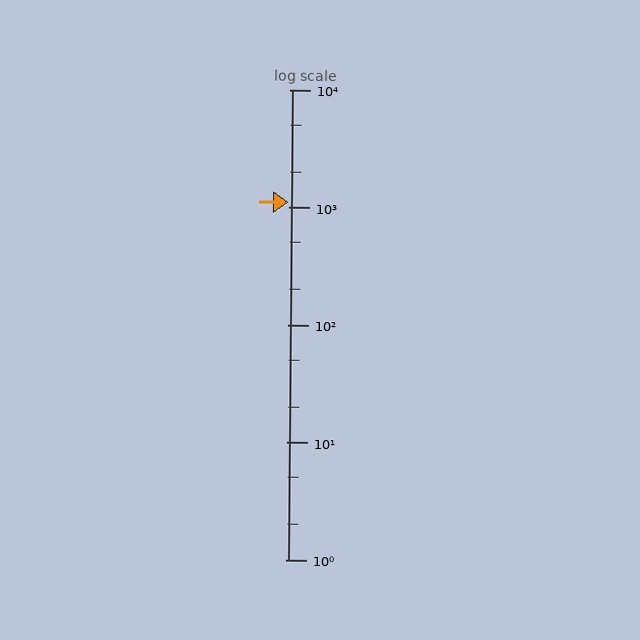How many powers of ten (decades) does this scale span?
The scale spans 4 decades, from 1 to 10000.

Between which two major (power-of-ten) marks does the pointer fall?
The pointer is between 1000 and 10000.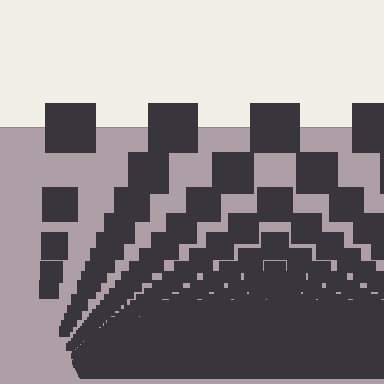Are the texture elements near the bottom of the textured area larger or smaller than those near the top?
Smaller. The gradient is inverted — elements near the bottom are smaller and denser.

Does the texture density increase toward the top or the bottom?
Density increases toward the bottom.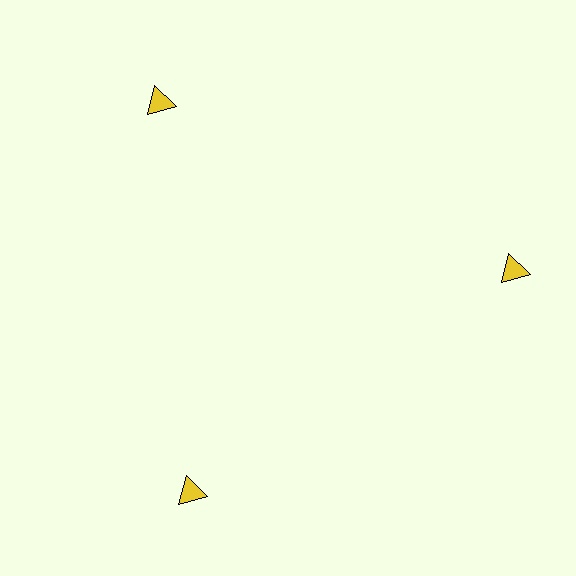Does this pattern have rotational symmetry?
Yes, this pattern has 3-fold rotational symmetry. It looks the same after rotating 120 degrees around the center.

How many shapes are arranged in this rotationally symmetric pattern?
There are 3 shapes, arranged in 3 groups of 1.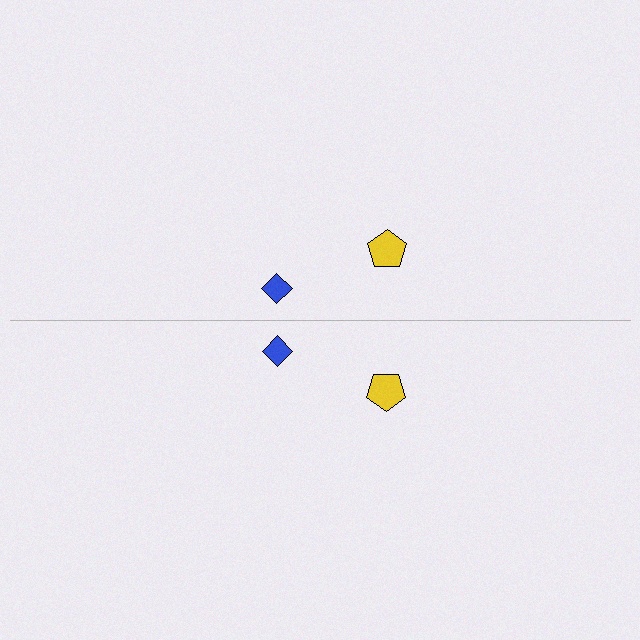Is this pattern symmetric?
Yes, this pattern has bilateral (reflection) symmetry.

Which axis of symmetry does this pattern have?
The pattern has a horizontal axis of symmetry running through the center of the image.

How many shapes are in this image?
There are 4 shapes in this image.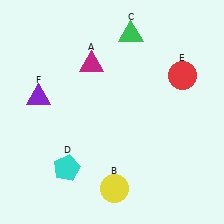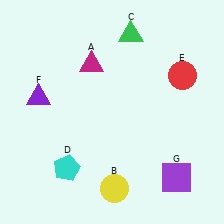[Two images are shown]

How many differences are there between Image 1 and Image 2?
There is 1 difference between the two images.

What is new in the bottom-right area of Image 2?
A purple square (G) was added in the bottom-right area of Image 2.